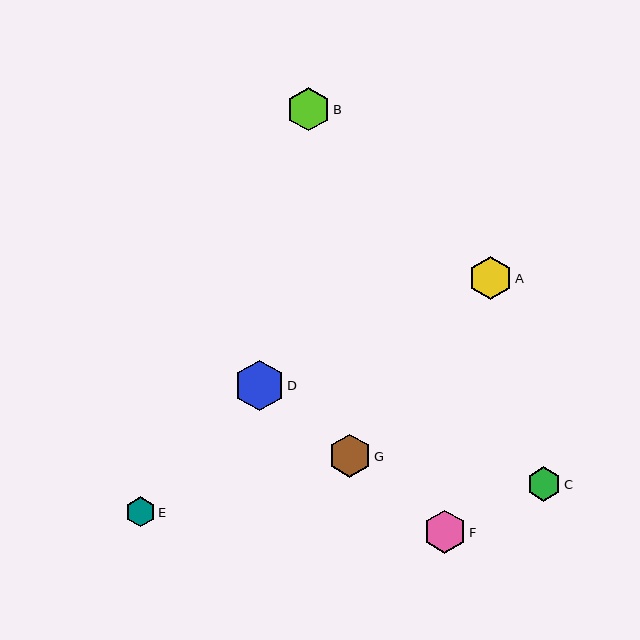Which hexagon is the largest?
Hexagon D is the largest with a size of approximately 51 pixels.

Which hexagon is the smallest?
Hexagon E is the smallest with a size of approximately 30 pixels.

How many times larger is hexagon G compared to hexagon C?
Hexagon G is approximately 1.3 times the size of hexagon C.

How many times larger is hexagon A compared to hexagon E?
Hexagon A is approximately 1.4 times the size of hexagon E.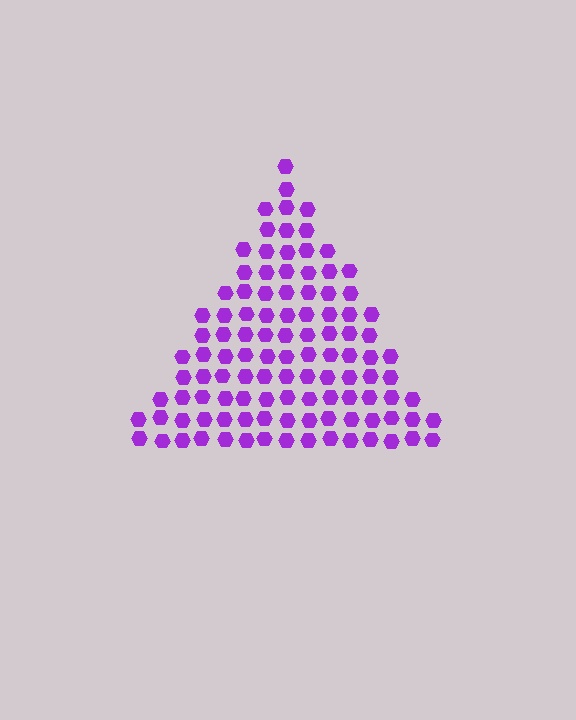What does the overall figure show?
The overall figure shows a triangle.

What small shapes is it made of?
It is made of small hexagons.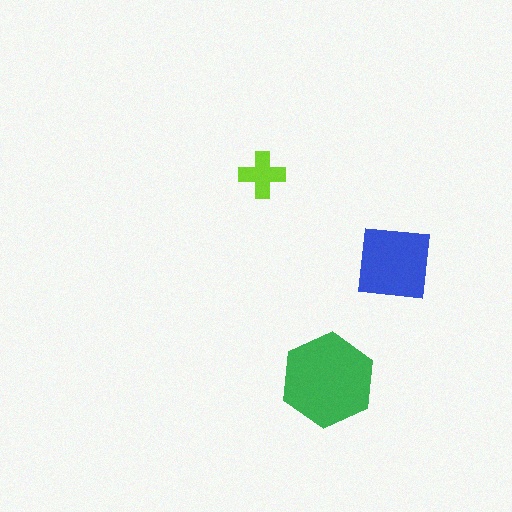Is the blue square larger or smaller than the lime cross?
Larger.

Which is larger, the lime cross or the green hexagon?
The green hexagon.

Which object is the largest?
The green hexagon.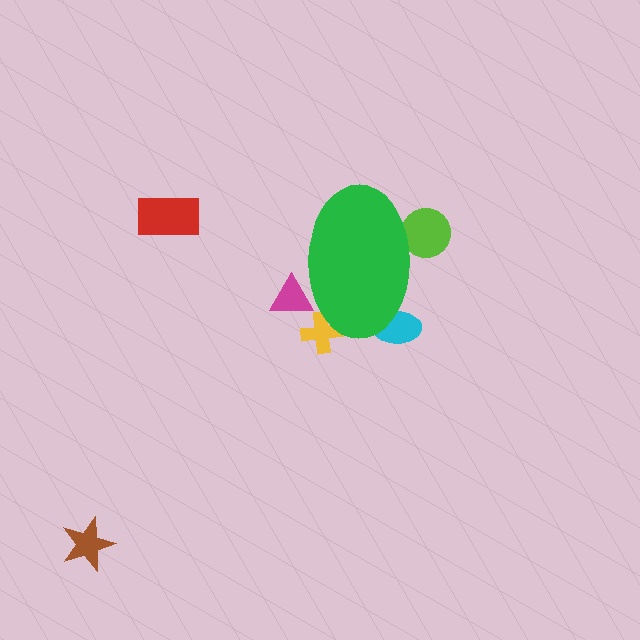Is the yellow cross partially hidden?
Yes, the yellow cross is partially hidden behind the green ellipse.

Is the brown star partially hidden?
No, the brown star is fully visible.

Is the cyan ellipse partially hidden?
Yes, the cyan ellipse is partially hidden behind the green ellipse.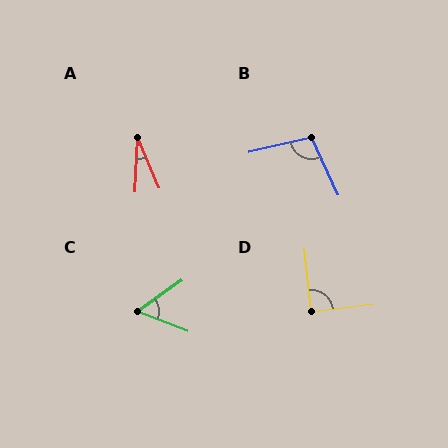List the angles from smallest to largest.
A (26°), C (57°), D (89°), B (102°).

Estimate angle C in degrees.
Approximately 57 degrees.